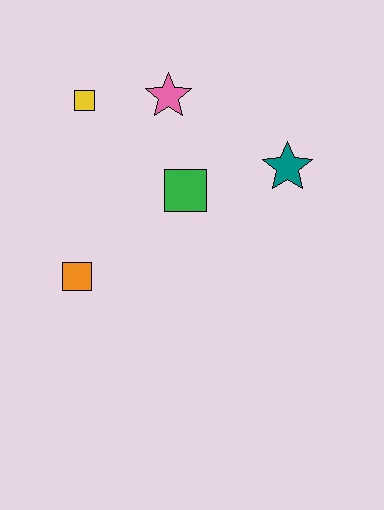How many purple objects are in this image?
There are no purple objects.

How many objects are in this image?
There are 5 objects.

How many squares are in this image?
There are 3 squares.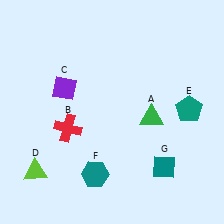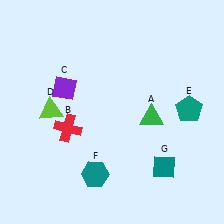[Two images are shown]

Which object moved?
The lime triangle (D) moved up.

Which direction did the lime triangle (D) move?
The lime triangle (D) moved up.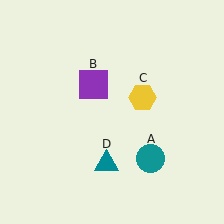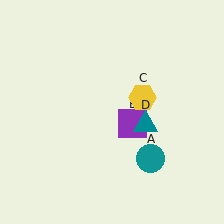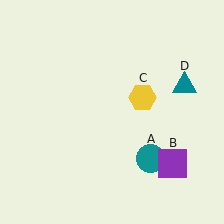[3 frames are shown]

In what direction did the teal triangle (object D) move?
The teal triangle (object D) moved up and to the right.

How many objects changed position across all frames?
2 objects changed position: purple square (object B), teal triangle (object D).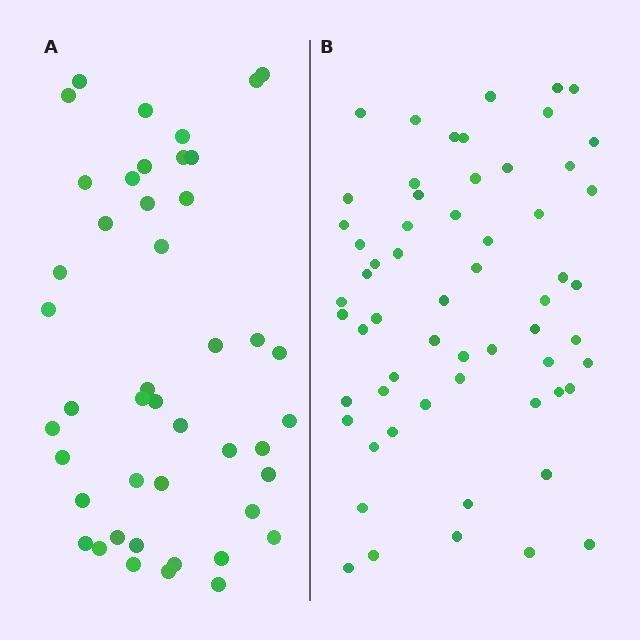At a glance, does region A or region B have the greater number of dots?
Region B (the right region) has more dots.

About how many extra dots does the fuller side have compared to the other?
Region B has approximately 15 more dots than region A.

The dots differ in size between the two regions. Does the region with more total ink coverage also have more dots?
No. Region A has more total ink coverage because its dots are larger, but region B actually contains more individual dots. Total area can be misleading — the number of items is what matters here.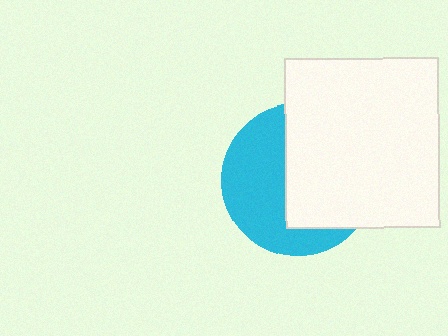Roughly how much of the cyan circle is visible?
About half of it is visible (roughly 48%).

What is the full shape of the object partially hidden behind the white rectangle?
The partially hidden object is a cyan circle.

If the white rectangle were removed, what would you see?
You would see the complete cyan circle.